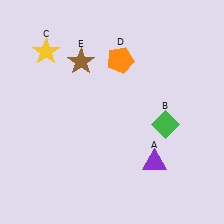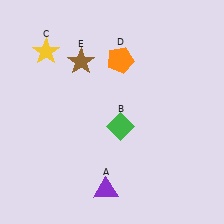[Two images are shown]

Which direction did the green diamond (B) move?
The green diamond (B) moved left.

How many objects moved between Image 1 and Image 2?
2 objects moved between the two images.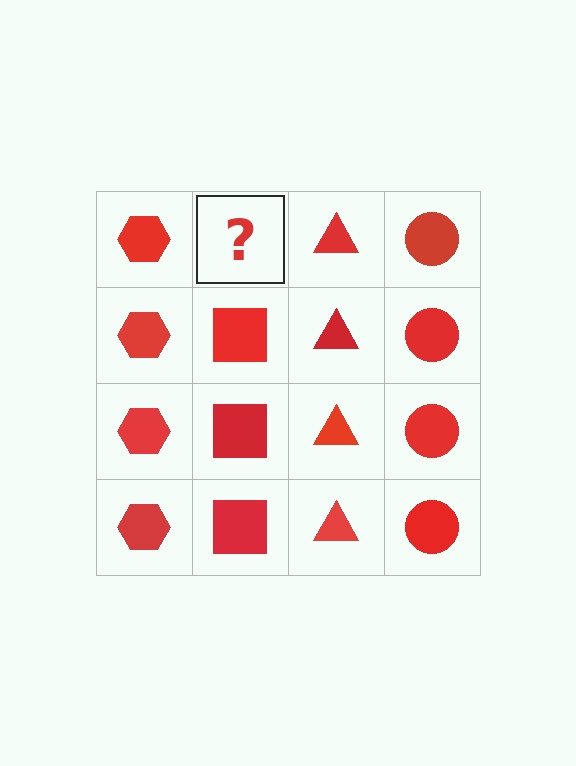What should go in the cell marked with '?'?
The missing cell should contain a red square.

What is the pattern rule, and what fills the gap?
The rule is that each column has a consistent shape. The gap should be filled with a red square.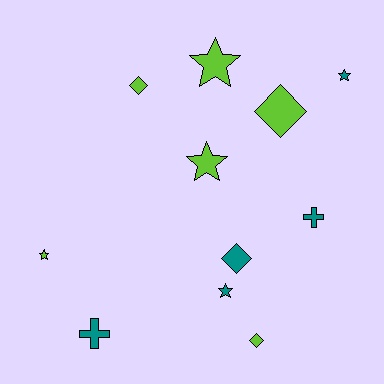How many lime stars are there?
There are 3 lime stars.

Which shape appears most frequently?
Star, with 5 objects.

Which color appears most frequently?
Lime, with 6 objects.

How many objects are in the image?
There are 11 objects.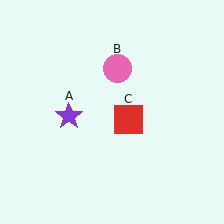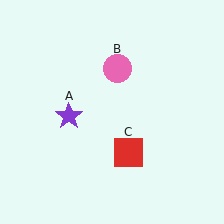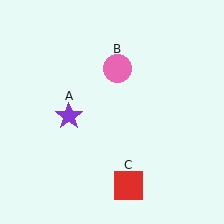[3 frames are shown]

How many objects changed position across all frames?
1 object changed position: red square (object C).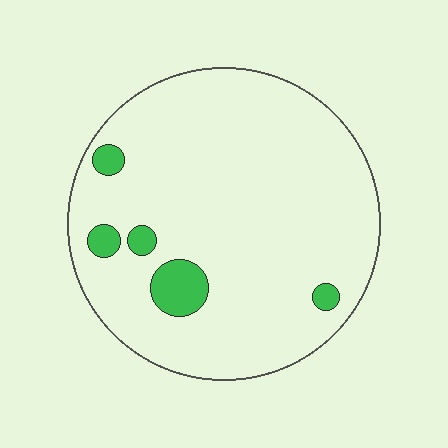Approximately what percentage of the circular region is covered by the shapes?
Approximately 5%.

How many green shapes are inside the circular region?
5.